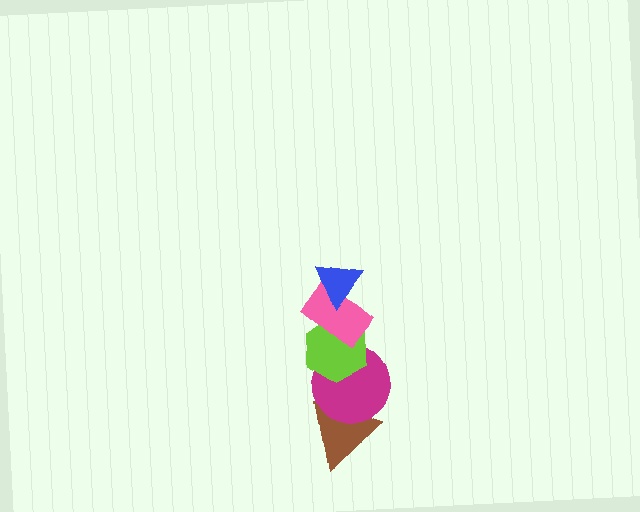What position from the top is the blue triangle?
The blue triangle is 1st from the top.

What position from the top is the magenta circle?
The magenta circle is 4th from the top.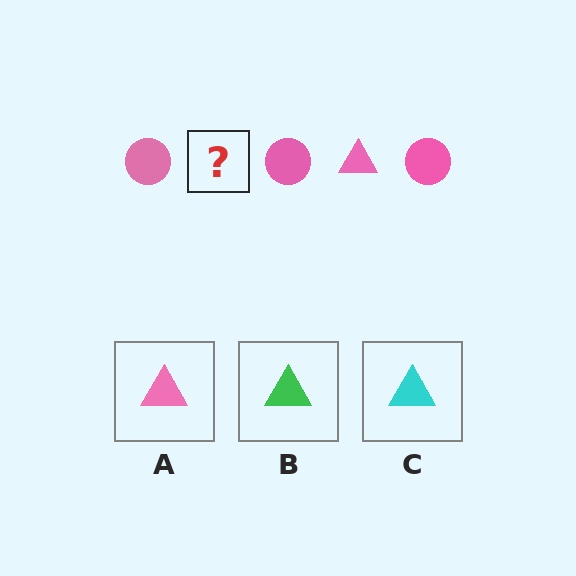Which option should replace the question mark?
Option A.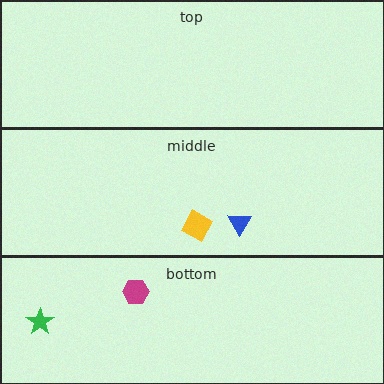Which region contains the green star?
The bottom region.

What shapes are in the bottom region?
The magenta hexagon, the green star.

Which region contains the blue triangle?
The middle region.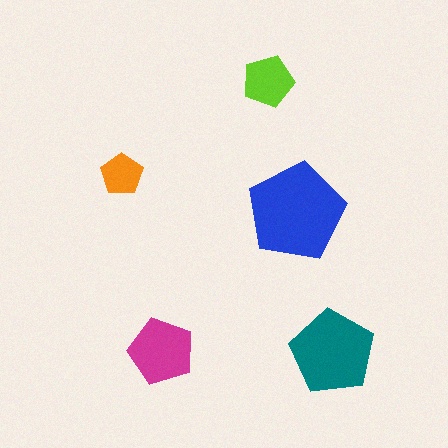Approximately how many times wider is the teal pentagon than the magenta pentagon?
About 1.5 times wider.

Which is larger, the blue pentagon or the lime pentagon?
The blue one.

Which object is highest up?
The lime pentagon is topmost.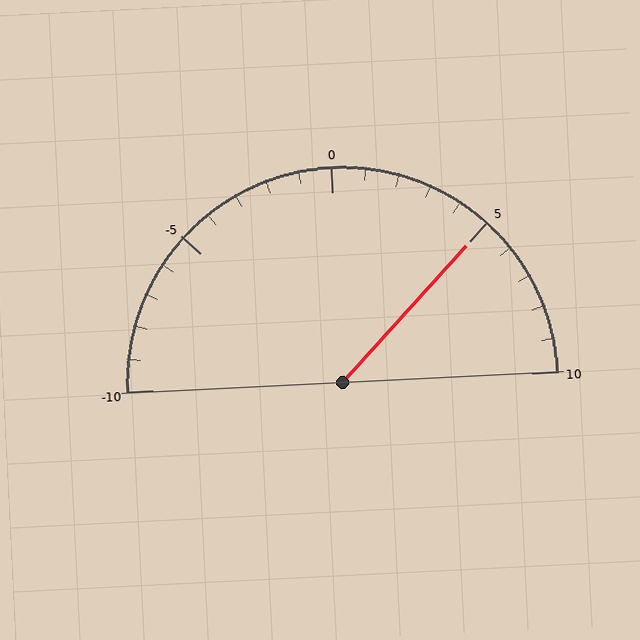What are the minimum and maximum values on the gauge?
The gauge ranges from -10 to 10.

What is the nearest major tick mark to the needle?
The nearest major tick mark is 5.